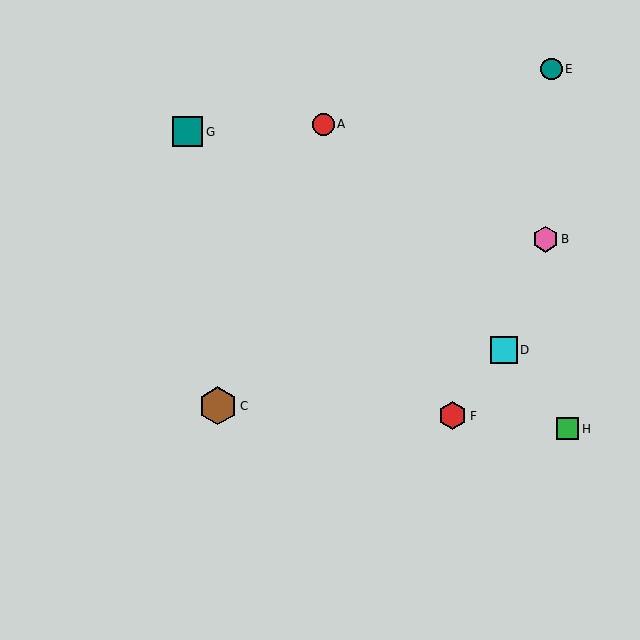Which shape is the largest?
The brown hexagon (labeled C) is the largest.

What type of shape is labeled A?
Shape A is a red circle.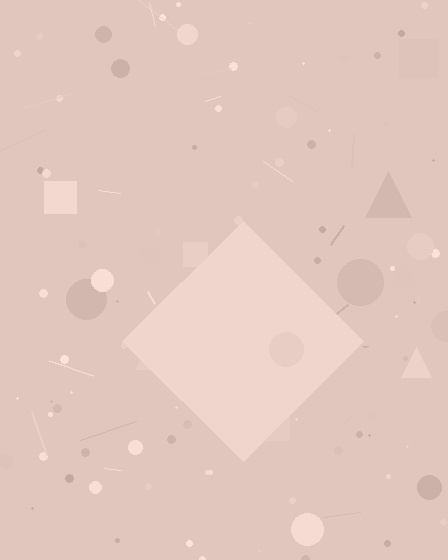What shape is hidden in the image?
A diamond is hidden in the image.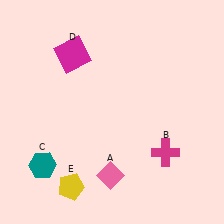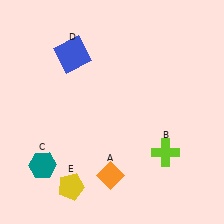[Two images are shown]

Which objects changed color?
A changed from pink to orange. B changed from magenta to lime. D changed from magenta to blue.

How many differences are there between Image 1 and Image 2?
There are 3 differences between the two images.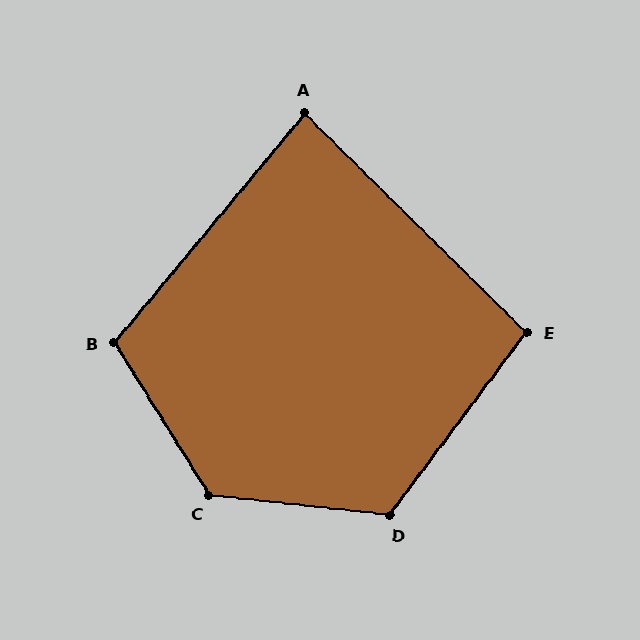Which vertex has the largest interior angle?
C, at approximately 128 degrees.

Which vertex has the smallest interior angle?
A, at approximately 85 degrees.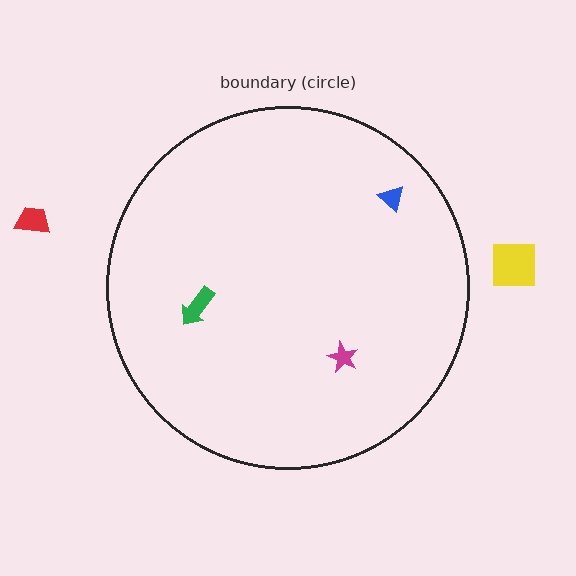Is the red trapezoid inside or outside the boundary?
Outside.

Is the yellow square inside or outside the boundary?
Outside.